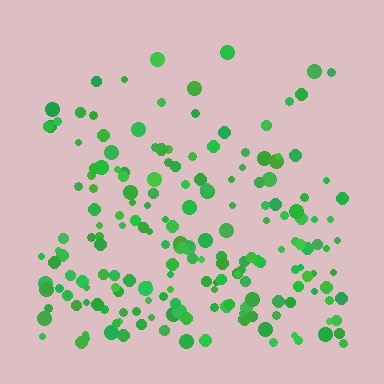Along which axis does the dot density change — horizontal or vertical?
Vertical.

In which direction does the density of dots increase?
From top to bottom, with the bottom side densest.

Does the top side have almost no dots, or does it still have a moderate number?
Still a moderate number, just noticeably fewer than the bottom.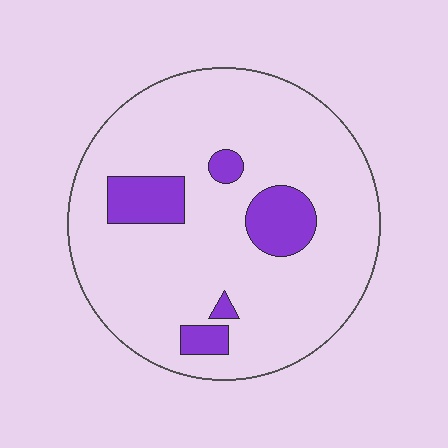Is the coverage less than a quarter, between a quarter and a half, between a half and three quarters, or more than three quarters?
Less than a quarter.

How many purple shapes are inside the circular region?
5.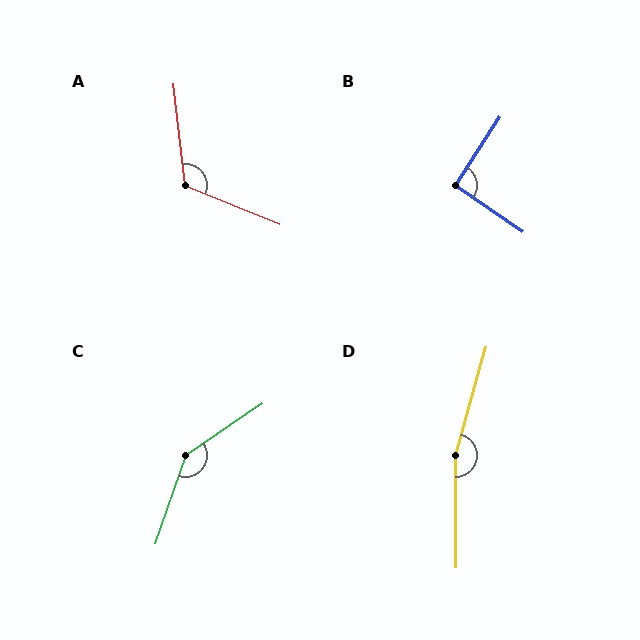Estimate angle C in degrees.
Approximately 144 degrees.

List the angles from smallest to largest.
B (92°), A (119°), C (144°), D (164°).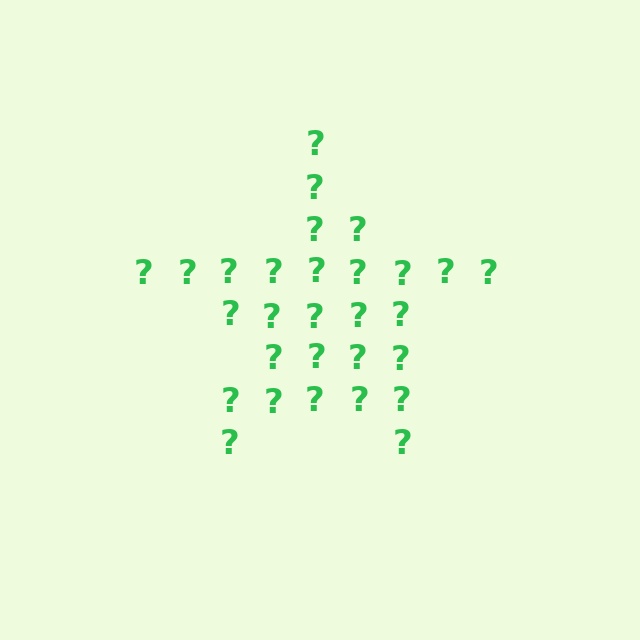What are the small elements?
The small elements are question marks.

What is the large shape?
The large shape is a star.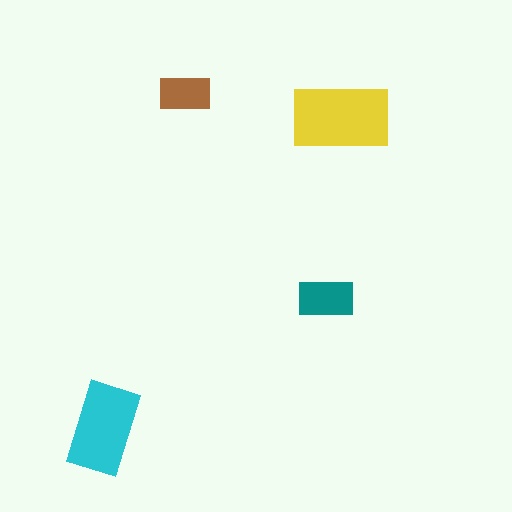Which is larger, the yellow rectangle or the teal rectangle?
The yellow one.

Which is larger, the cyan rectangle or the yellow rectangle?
The yellow one.